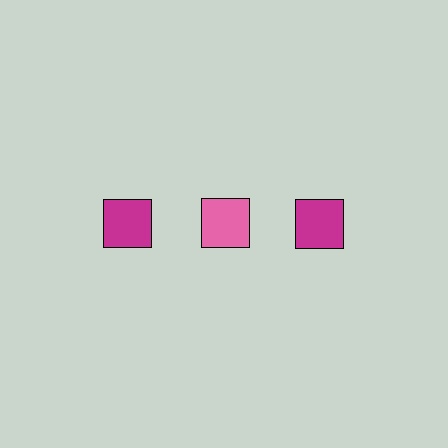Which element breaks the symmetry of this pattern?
The pink square in the top row, second from left column breaks the symmetry. All other shapes are magenta squares.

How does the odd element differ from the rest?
It has a different color: pink instead of magenta.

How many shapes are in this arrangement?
There are 3 shapes arranged in a grid pattern.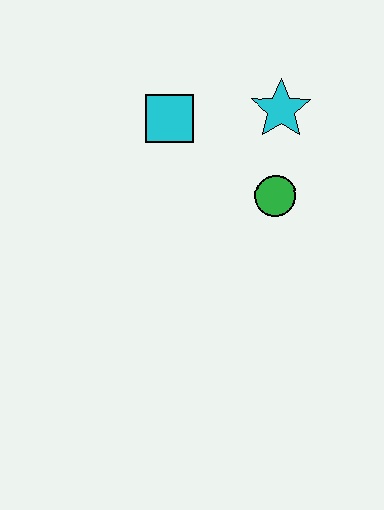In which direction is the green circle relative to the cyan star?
The green circle is below the cyan star.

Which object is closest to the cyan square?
The cyan star is closest to the cyan square.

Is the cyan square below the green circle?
No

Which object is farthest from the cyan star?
The cyan square is farthest from the cyan star.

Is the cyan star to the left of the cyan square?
No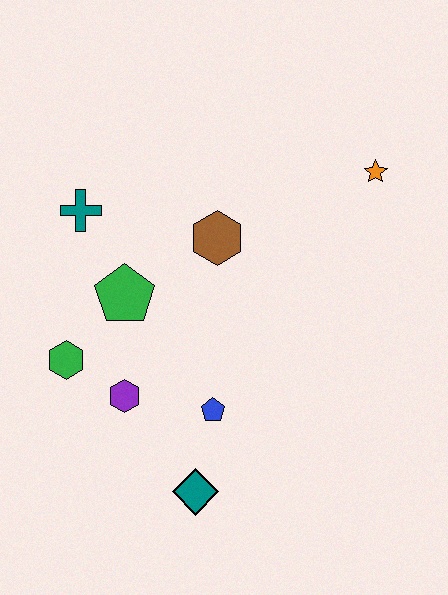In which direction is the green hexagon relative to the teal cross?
The green hexagon is below the teal cross.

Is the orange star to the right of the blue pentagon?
Yes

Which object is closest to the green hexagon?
The purple hexagon is closest to the green hexagon.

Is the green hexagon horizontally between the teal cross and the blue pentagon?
No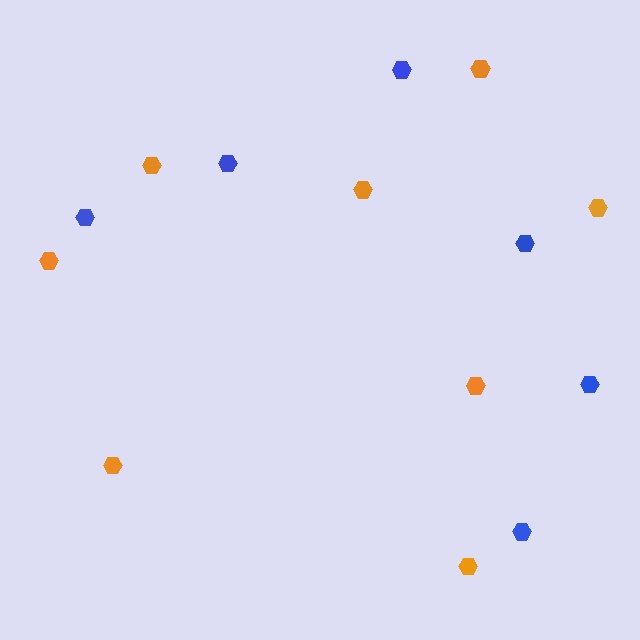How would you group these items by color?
There are 2 groups: one group of blue hexagons (6) and one group of orange hexagons (8).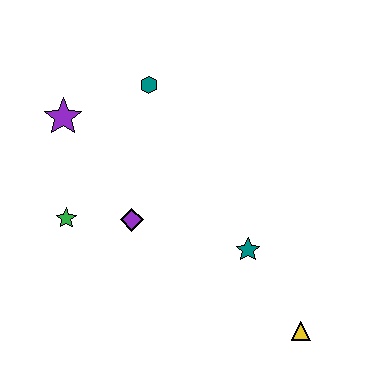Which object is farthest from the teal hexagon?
The yellow triangle is farthest from the teal hexagon.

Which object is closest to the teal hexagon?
The purple star is closest to the teal hexagon.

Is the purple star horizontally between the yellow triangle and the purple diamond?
No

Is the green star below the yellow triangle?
No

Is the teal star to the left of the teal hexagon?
No